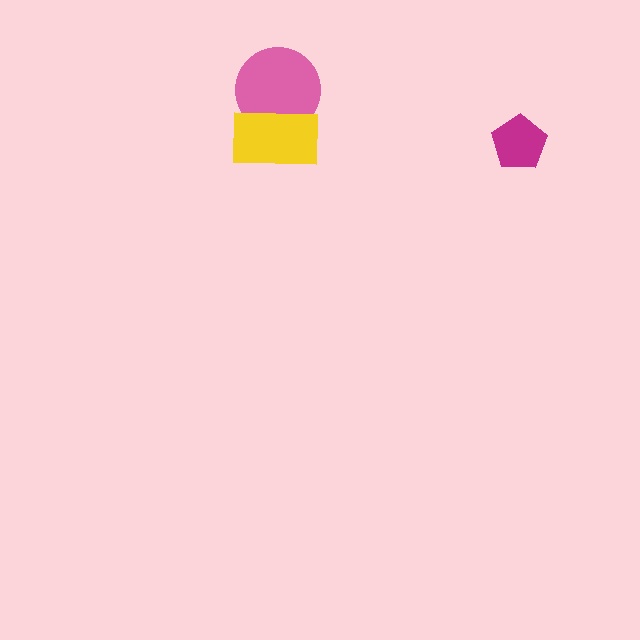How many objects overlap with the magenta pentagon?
0 objects overlap with the magenta pentagon.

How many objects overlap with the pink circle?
1 object overlaps with the pink circle.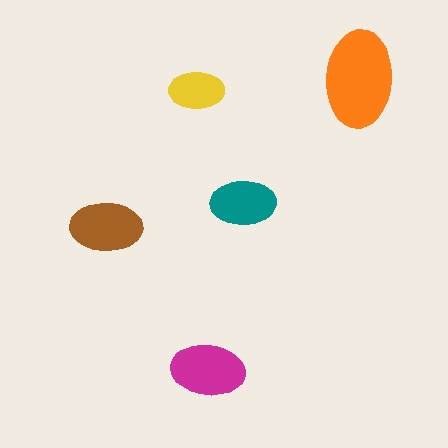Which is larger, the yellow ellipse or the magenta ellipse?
The magenta one.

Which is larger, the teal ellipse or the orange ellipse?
The orange one.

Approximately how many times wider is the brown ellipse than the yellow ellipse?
About 1.5 times wider.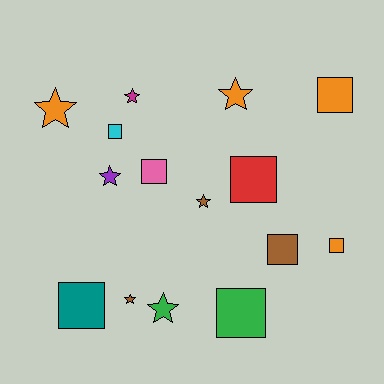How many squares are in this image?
There are 8 squares.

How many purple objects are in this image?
There is 1 purple object.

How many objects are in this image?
There are 15 objects.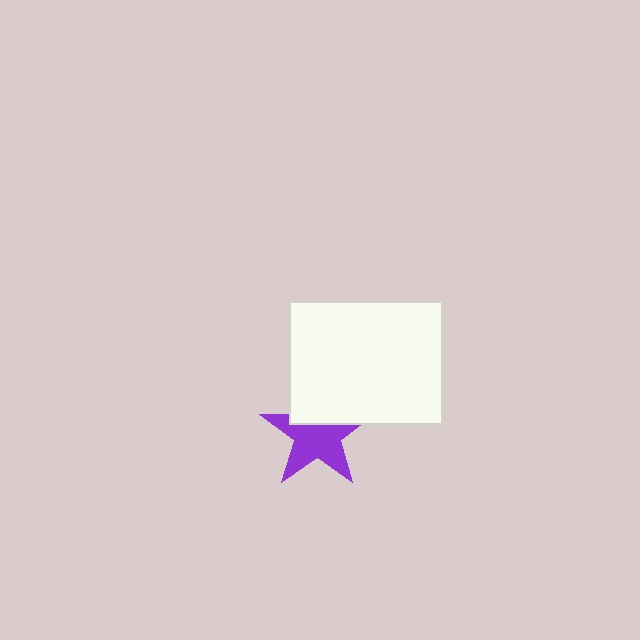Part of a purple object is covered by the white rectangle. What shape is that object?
It is a star.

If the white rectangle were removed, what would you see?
You would see the complete purple star.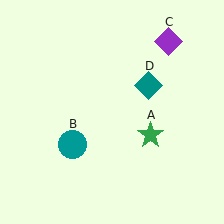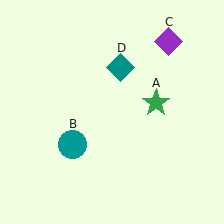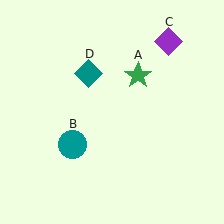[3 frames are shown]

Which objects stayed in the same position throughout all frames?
Teal circle (object B) and purple diamond (object C) remained stationary.